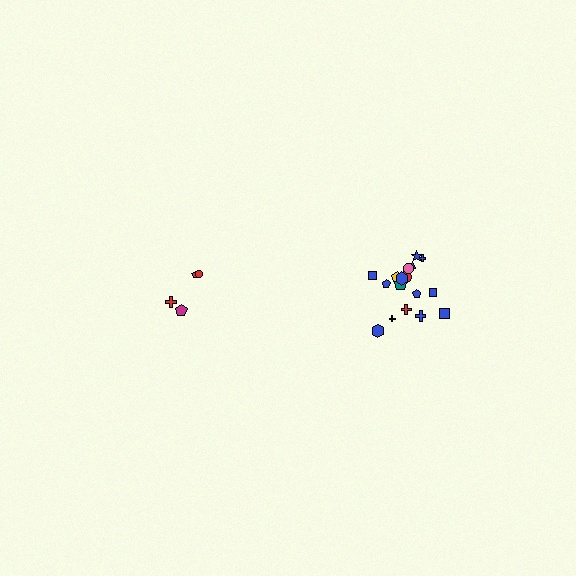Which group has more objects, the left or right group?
The right group.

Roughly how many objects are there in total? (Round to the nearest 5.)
Roughly 20 objects in total.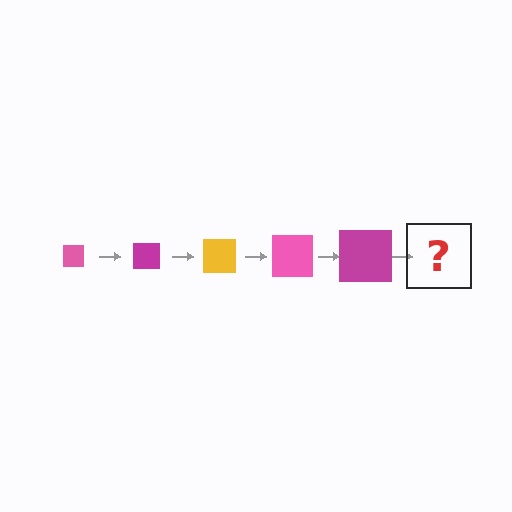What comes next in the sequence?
The next element should be a yellow square, larger than the previous one.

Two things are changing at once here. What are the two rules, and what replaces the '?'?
The two rules are that the square grows larger each step and the color cycles through pink, magenta, and yellow. The '?' should be a yellow square, larger than the previous one.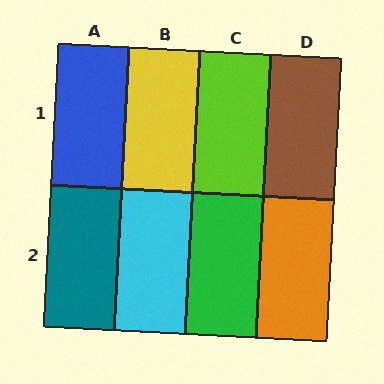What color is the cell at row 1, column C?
Lime.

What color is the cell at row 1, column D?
Brown.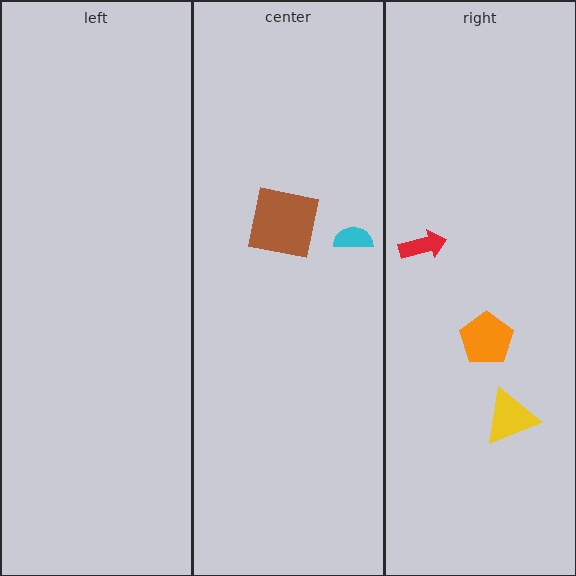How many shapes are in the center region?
2.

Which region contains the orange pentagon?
The right region.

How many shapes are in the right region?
3.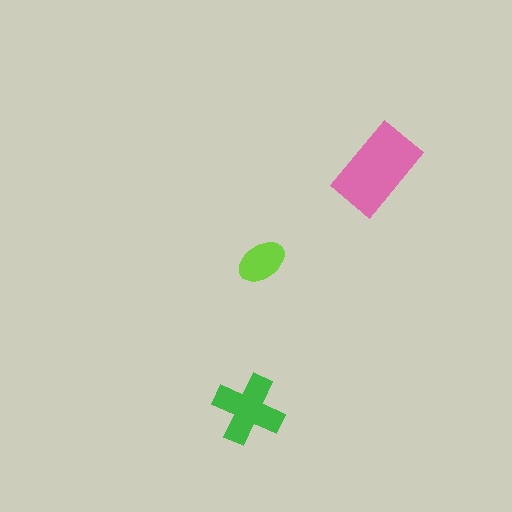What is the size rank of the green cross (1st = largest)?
2nd.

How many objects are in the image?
There are 3 objects in the image.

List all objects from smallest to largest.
The lime ellipse, the green cross, the pink rectangle.